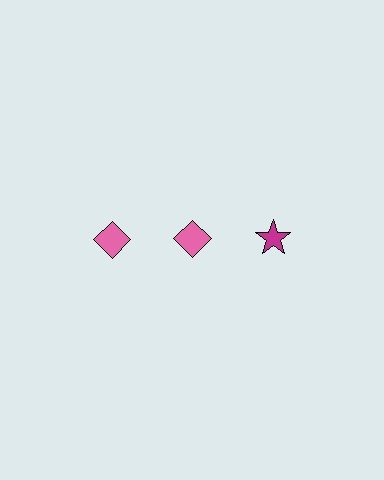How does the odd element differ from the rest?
It differs in both color (magenta instead of pink) and shape (star instead of diamond).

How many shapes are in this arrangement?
There are 3 shapes arranged in a grid pattern.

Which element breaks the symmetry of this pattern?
The magenta star in the top row, center column breaks the symmetry. All other shapes are pink diamonds.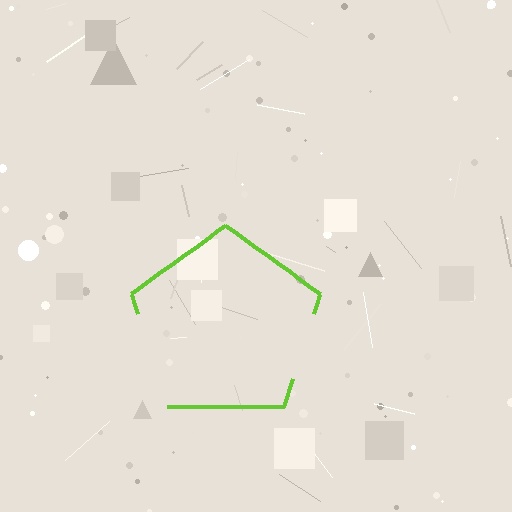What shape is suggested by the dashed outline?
The dashed outline suggests a pentagon.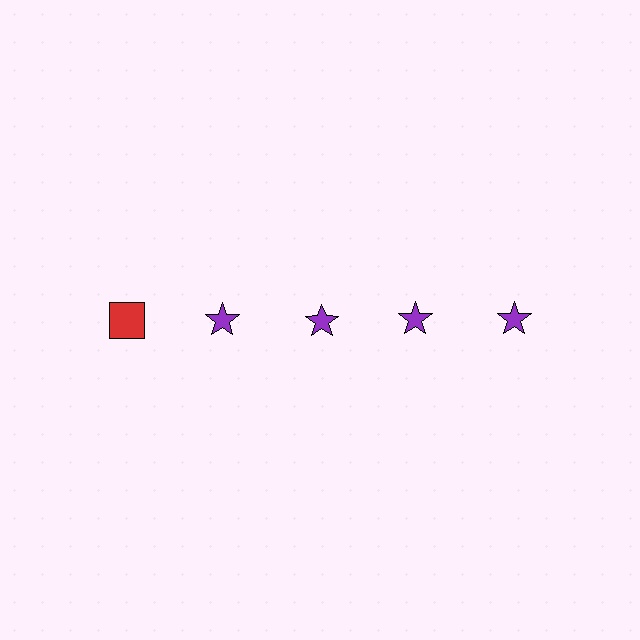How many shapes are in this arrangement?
There are 5 shapes arranged in a grid pattern.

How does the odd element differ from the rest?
It differs in both color (red instead of purple) and shape (square instead of star).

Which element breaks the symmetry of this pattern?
The red square in the top row, leftmost column breaks the symmetry. All other shapes are purple stars.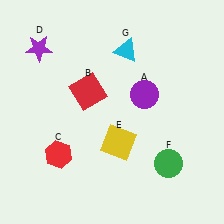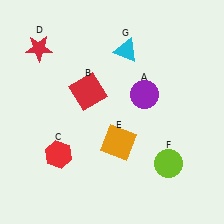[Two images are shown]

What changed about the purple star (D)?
In Image 1, D is purple. In Image 2, it changed to red.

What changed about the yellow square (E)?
In Image 1, E is yellow. In Image 2, it changed to orange.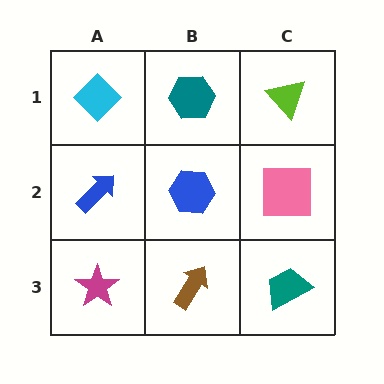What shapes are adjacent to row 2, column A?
A cyan diamond (row 1, column A), a magenta star (row 3, column A), a blue hexagon (row 2, column B).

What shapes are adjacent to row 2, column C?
A lime triangle (row 1, column C), a teal trapezoid (row 3, column C), a blue hexagon (row 2, column B).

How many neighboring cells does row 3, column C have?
2.